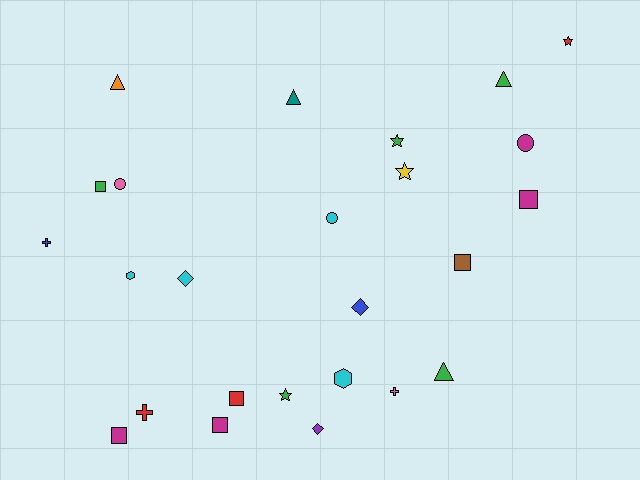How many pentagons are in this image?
There are no pentagons.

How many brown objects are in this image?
There is 1 brown object.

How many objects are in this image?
There are 25 objects.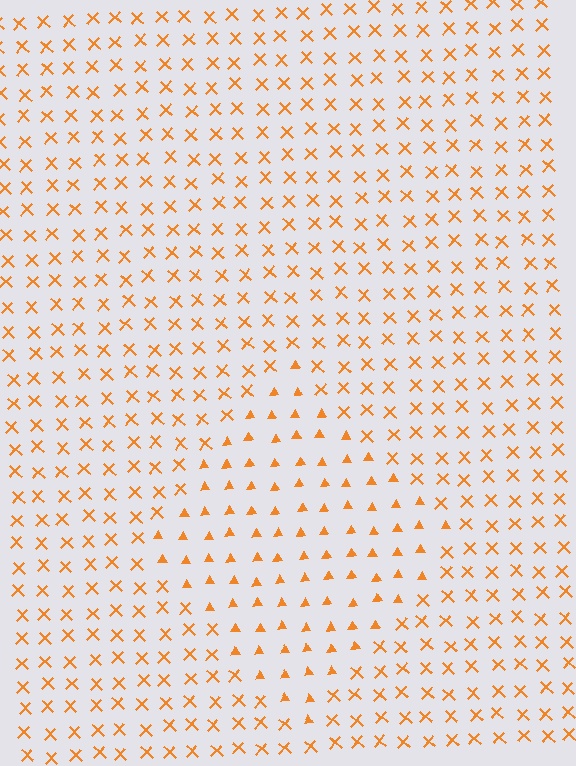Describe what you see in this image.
The image is filled with small orange elements arranged in a uniform grid. A diamond-shaped region contains triangles, while the surrounding area contains X marks. The boundary is defined purely by the change in element shape.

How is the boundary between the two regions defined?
The boundary is defined by a change in element shape: triangles inside vs. X marks outside. All elements share the same color and spacing.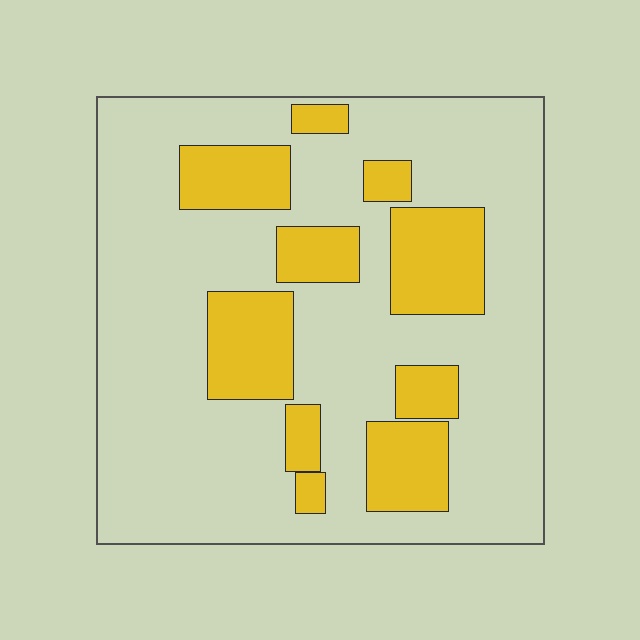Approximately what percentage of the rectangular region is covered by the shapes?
Approximately 25%.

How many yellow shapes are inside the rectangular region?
10.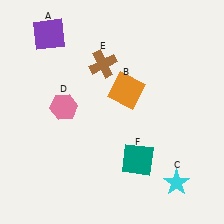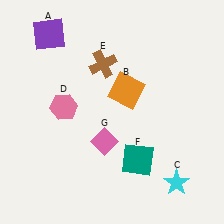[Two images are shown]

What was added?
A pink diamond (G) was added in Image 2.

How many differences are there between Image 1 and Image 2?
There is 1 difference between the two images.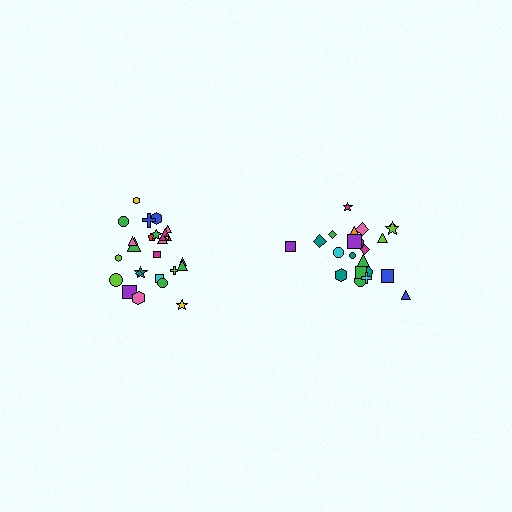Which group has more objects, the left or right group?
The left group.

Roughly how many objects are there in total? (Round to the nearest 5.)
Roughly 45 objects in total.